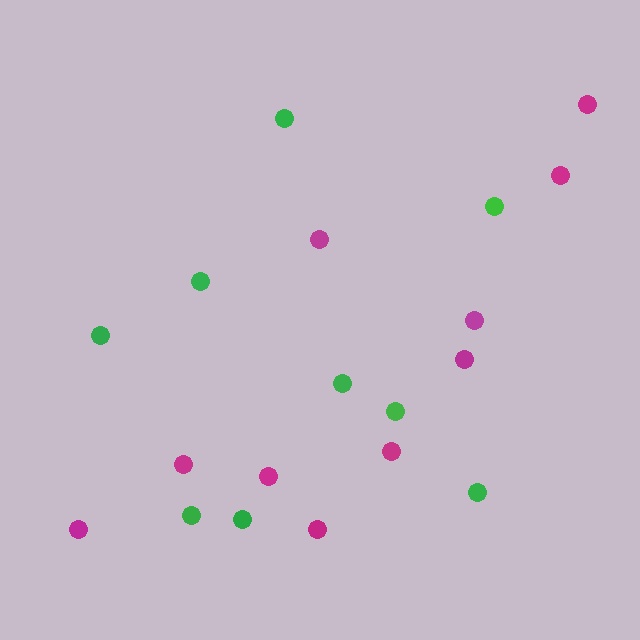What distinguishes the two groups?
There are 2 groups: one group of green circles (9) and one group of magenta circles (10).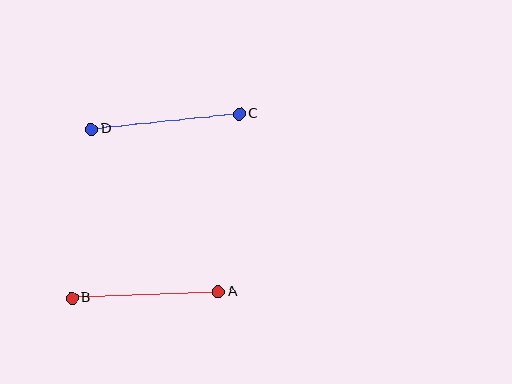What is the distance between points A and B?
The distance is approximately 147 pixels.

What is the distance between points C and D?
The distance is approximately 149 pixels.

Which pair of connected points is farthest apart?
Points C and D are farthest apart.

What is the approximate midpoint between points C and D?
The midpoint is at approximately (165, 122) pixels.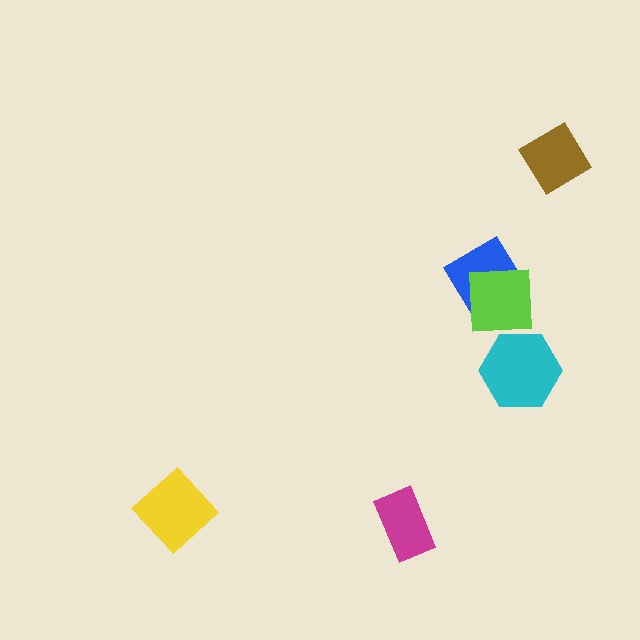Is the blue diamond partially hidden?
Yes, it is partially covered by another shape.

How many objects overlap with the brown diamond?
0 objects overlap with the brown diamond.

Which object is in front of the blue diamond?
The lime square is in front of the blue diamond.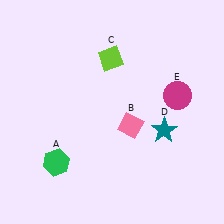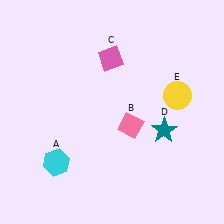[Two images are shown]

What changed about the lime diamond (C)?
In Image 1, C is lime. In Image 2, it changed to pink.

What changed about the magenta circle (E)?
In Image 1, E is magenta. In Image 2, it changed to yellow.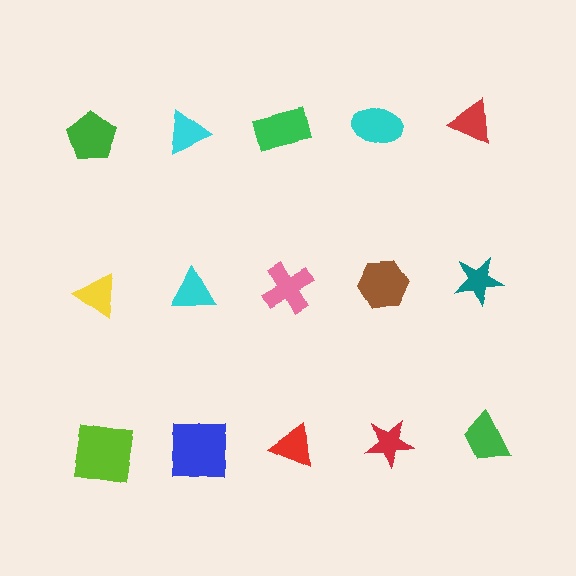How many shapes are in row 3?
5 shapes.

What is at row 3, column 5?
A green trapezoid.